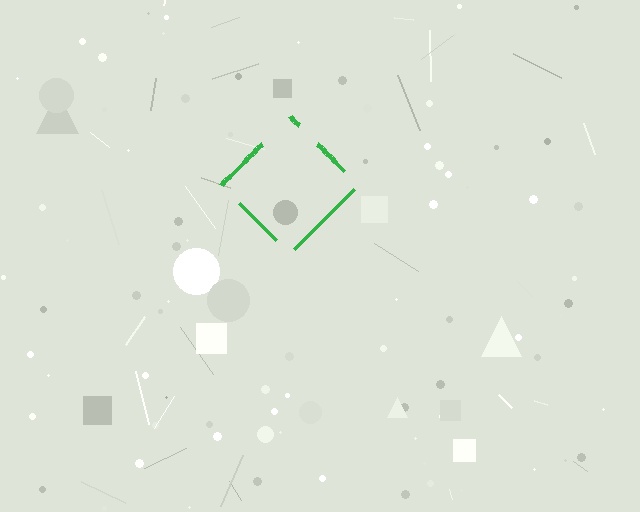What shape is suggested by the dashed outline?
The dashed outline suggests a diamond.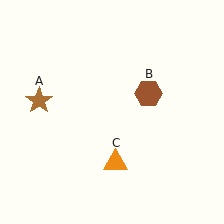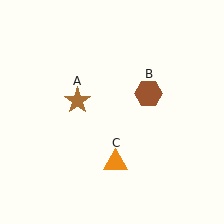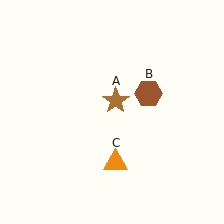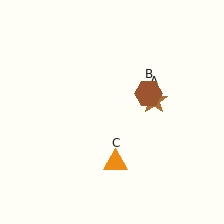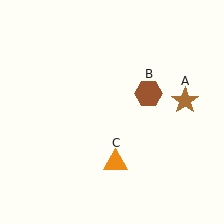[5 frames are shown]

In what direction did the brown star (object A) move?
The brown star (object A) moved right.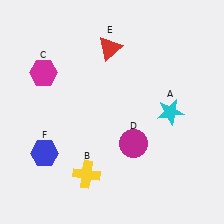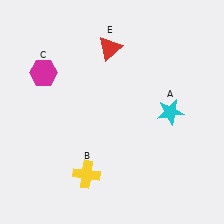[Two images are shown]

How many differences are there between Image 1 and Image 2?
There are 2 differences between the two images.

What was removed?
The magenta circle (D), the blue hexagon (F) were removed in Image 2.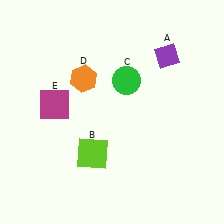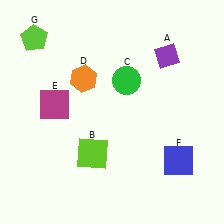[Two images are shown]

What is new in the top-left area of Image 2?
A lime pentagon (G) was added in the top-left area of Image 2.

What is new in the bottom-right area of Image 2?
A blue square (F) was added in the bottom-right area of Image 2.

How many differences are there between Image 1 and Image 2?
There are 2 differences between the two images.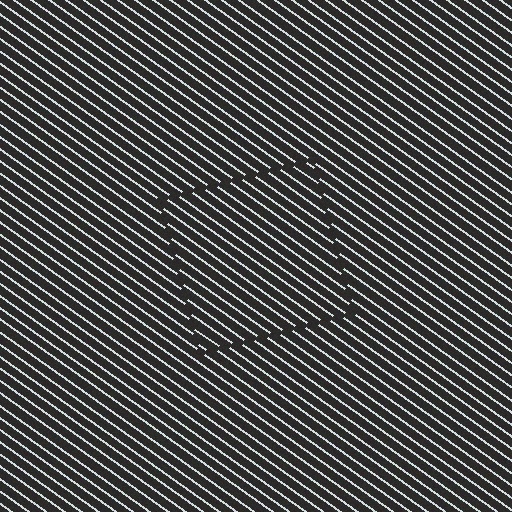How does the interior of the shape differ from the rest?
The interior of the shape contains the same grating, shifted by half a period — the contour is defined by the phase discontinuity where line-ends from the inner and outer gratings abut.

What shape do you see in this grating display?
An illusory square. The interior of the shape contains the same grating, shifted by half a period — the contour is defined by the phase discontinuity where line-ends from the inner and outer gratings abut.